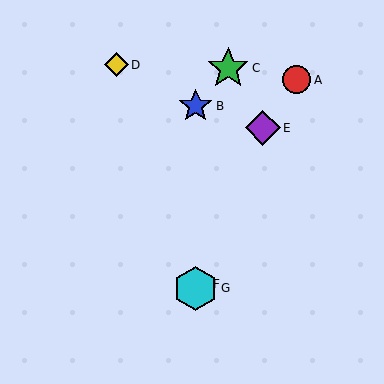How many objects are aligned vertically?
3 objects (B, F, G) are aligned vertically.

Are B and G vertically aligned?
Yes, both are at x≈196.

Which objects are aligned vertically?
Objects B, F, G are aligned vertically.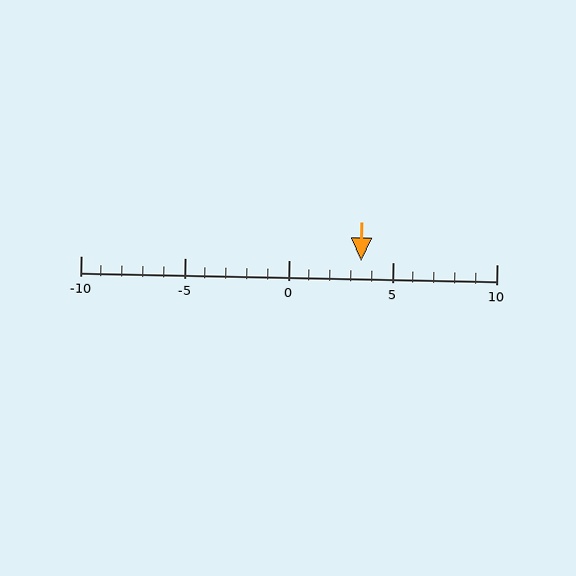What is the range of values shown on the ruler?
The ruler shows values from -10 to 10.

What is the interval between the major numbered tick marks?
The major tick marks are spaced 5 units apart.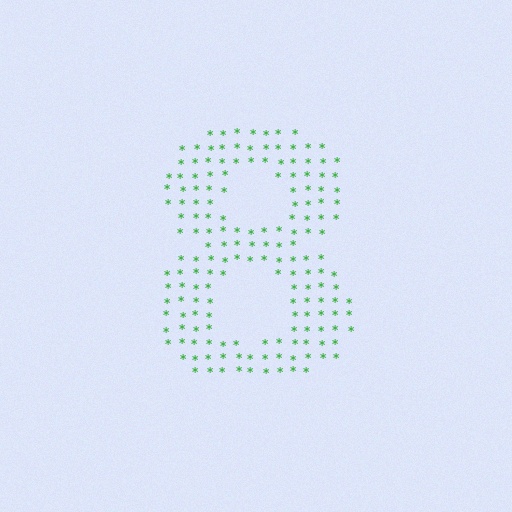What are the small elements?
The small elements are asterisks.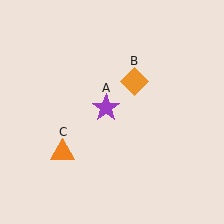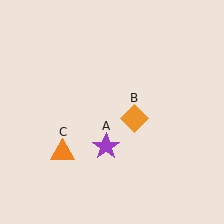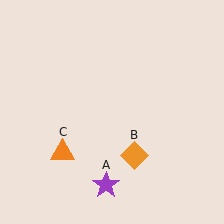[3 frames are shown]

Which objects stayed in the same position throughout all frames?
Orange triangle (object C) remained stationary.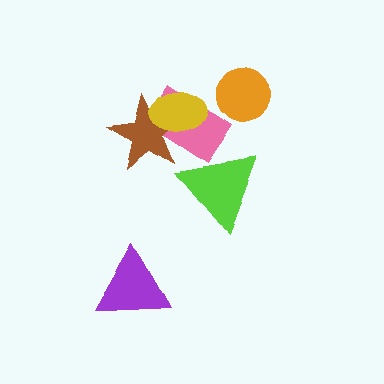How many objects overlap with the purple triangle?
0 objects overlap with the purple triangle.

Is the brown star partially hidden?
Yes, it is partially covered by another shape.